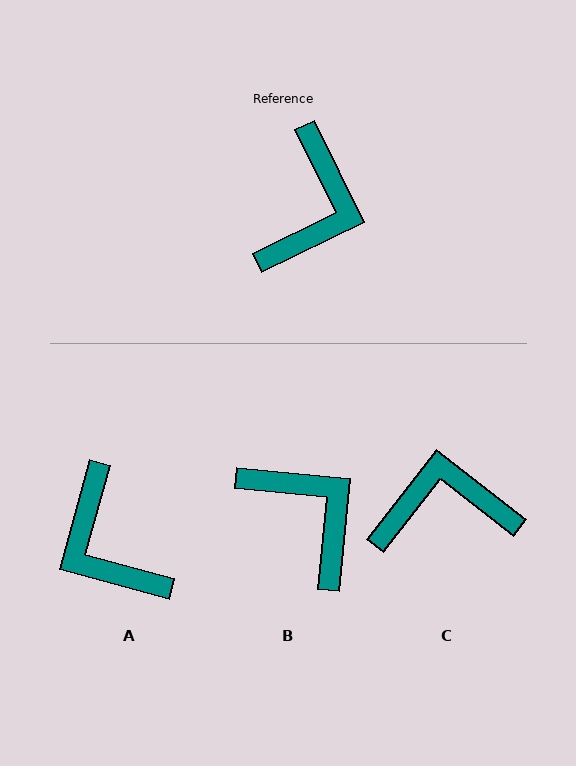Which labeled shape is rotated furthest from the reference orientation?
A, about 132 degrees away.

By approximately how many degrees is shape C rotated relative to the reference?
Approximately 116 degrees counter-clockwise.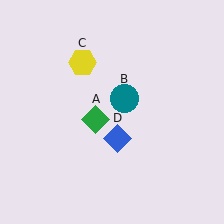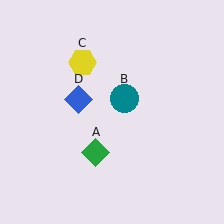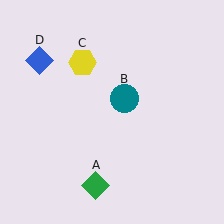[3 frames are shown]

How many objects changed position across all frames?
2 objects changed position: green diamond (object A), blue diamond (object D).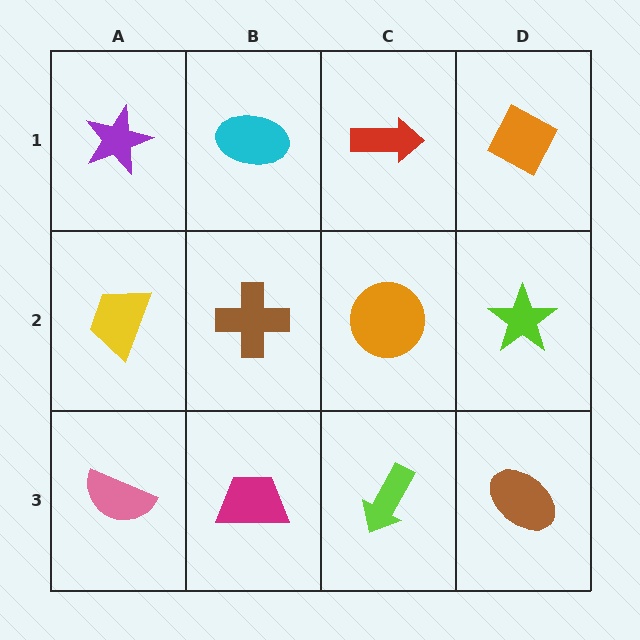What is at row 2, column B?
A brown cross.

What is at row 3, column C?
A lime arrow.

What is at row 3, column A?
A pink semicircle.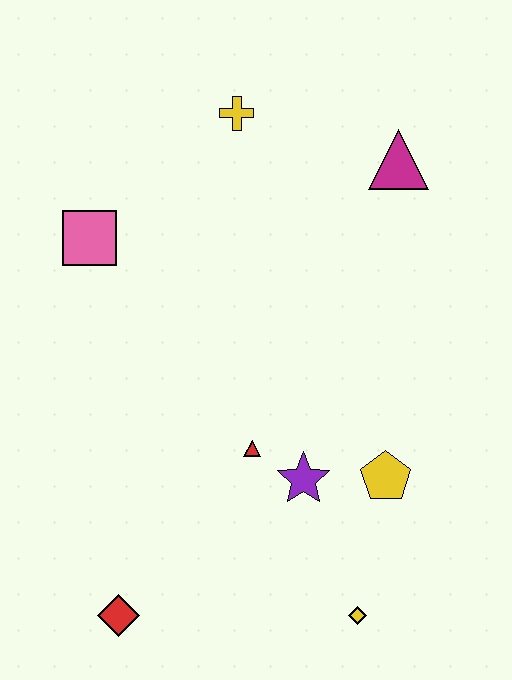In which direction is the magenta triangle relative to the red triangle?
The magenta triangle is above the red triangle.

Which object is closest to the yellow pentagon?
The purple star is closest to the yellow pentagon.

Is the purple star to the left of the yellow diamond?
Yes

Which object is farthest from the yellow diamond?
The yellow cross is farthest from the yellow diamond.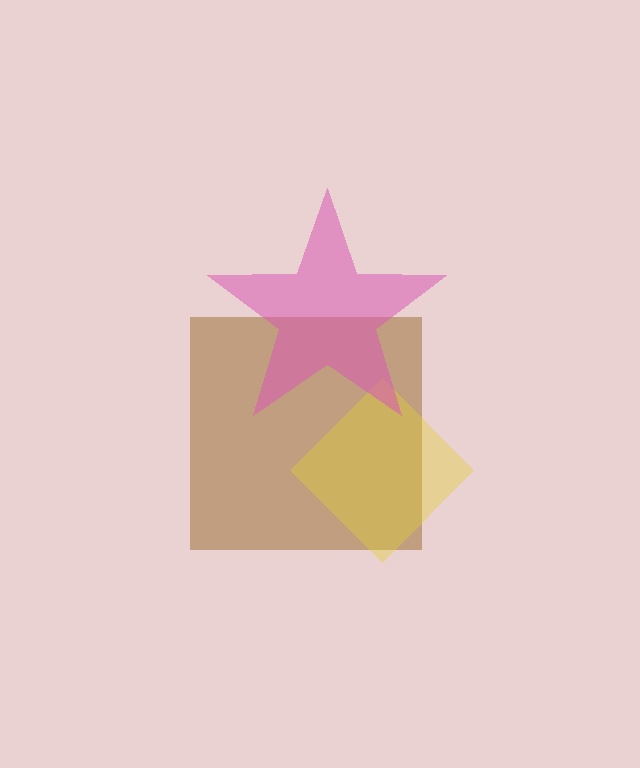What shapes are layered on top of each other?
The layered shapes are: a brown square, a yellow diamond, a pink star.